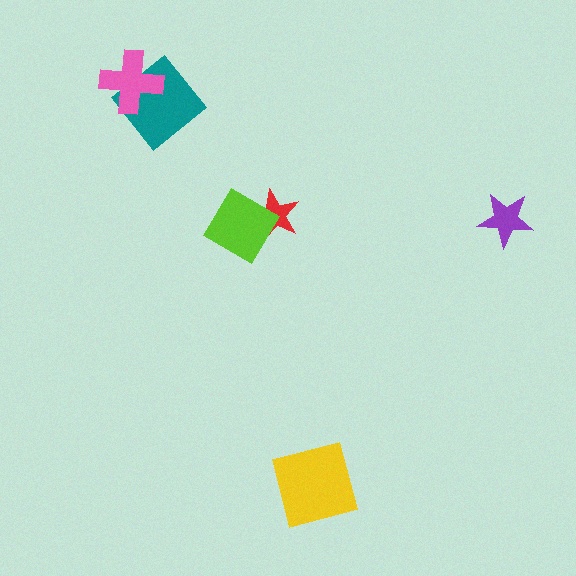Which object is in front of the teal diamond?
The pink cross is in front of the teal diamond.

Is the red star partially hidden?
Yes, it is partially covered by another shape.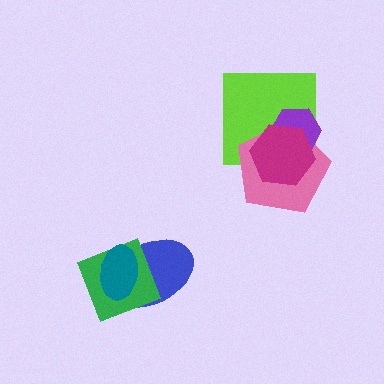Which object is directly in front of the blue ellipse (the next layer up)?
The green diamond is directly in front of the blue ellipse.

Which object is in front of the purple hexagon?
The magenta hexagon is in front of the purple hexagon.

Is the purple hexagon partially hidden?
Yes, it is partially covered by another shape.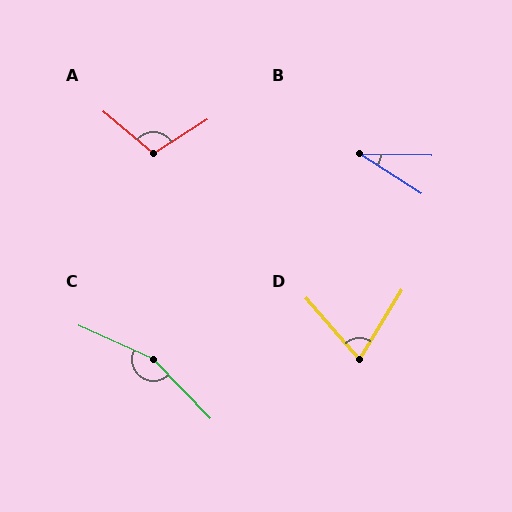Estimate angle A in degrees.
Approximately 107 degrees.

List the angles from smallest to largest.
B (32°), D (73°), A (107°), C (158°).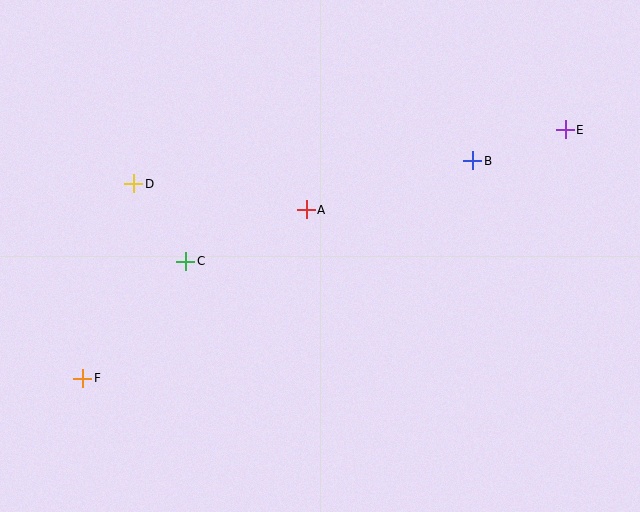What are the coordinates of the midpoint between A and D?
The midpoint between A and D is at (220, 197).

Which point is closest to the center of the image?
Point A at (306, 210) is closest to the center.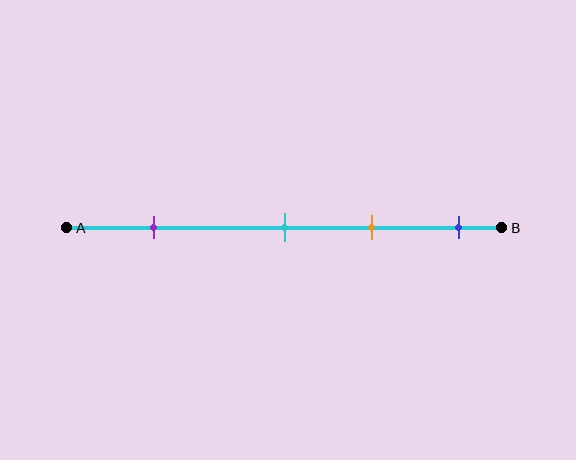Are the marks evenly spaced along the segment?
No, the marks are not evenly spaced.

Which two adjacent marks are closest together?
The cyan and orange marks are the closest adjacent pair.